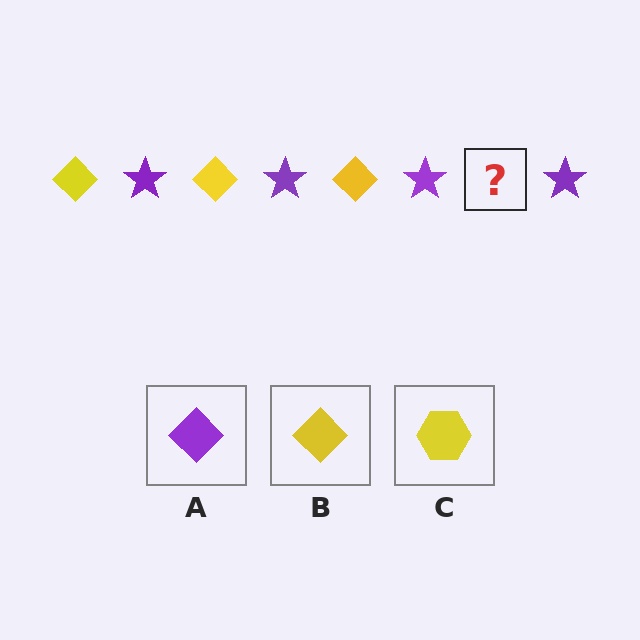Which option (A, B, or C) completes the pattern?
B.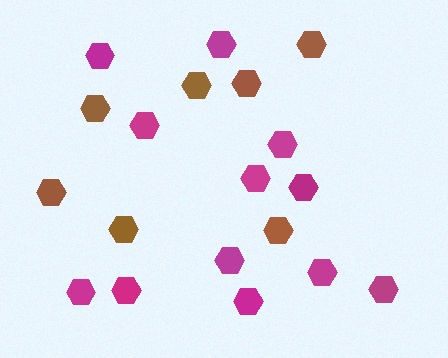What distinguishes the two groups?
There are 2 groups: one group of magenta hexagons (12) and one group of brown hexagons (7).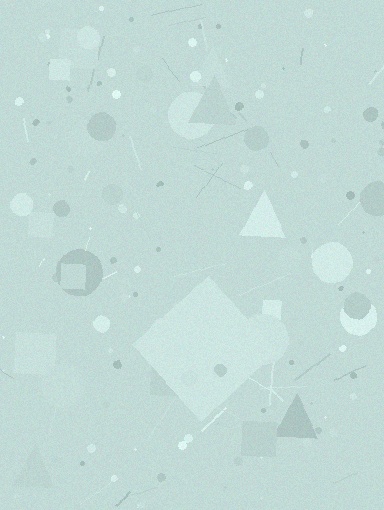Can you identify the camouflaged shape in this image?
The camouflaged shape is a diamond.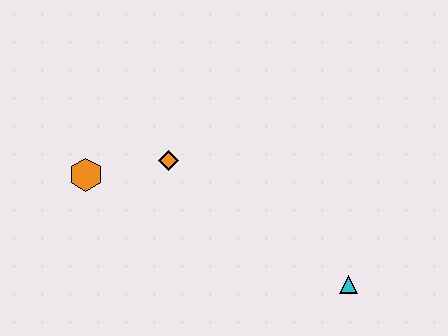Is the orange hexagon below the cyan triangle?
No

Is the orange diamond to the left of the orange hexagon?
No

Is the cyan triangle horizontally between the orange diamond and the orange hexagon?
No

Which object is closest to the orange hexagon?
The orange diamond is closest to the orange hexagon.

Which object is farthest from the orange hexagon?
The cyan triangle is farthest from the orange hexagon.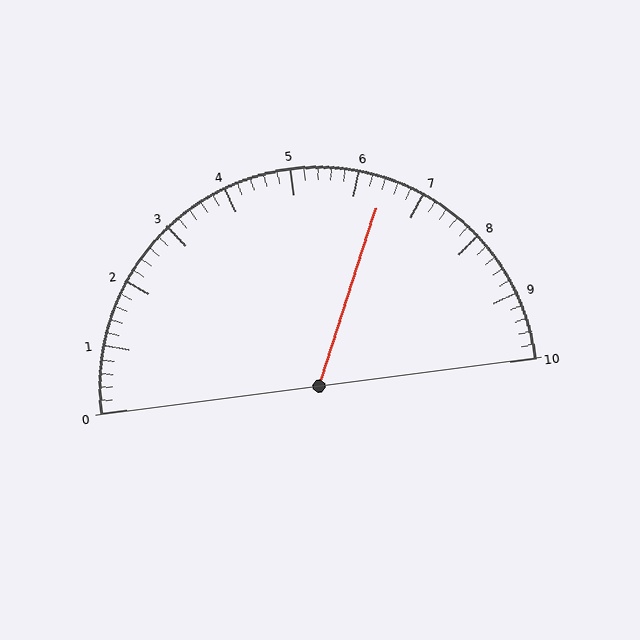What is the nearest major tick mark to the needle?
The nearest major tick mark is 6.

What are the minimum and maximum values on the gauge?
The gauge ranges from 0 to 10.